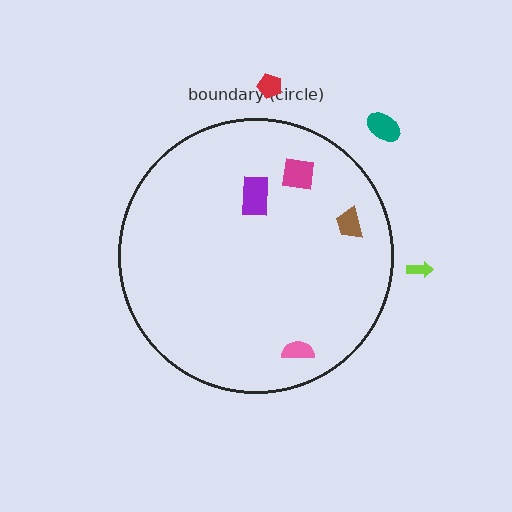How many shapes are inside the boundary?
4 inside, 3 outside.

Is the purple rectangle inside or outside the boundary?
Inside.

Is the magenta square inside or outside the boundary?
Inside.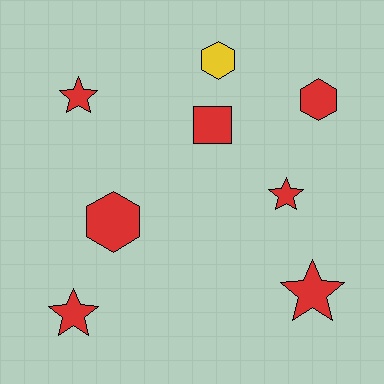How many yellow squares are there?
There are no yellow squares.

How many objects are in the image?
There are 8 objects.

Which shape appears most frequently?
Star, with 4 objects.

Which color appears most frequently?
Red, with 7 objects.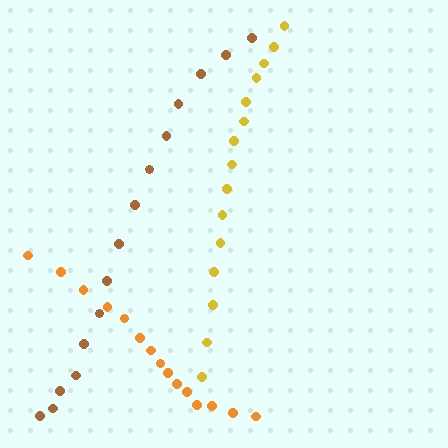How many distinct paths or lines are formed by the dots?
There are 3 distinct paths.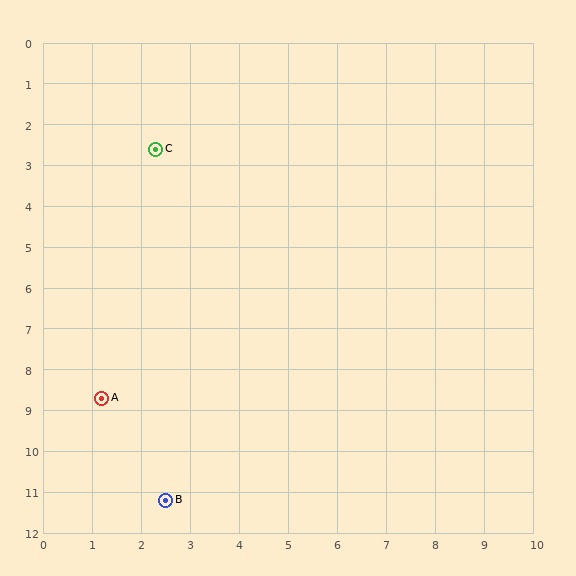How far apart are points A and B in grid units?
Points A and B are about 2.8 grid units apart.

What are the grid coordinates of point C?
Point C is at approximately (2.3, 2.6).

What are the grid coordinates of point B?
Point B is at approximately (2.5, 11.2).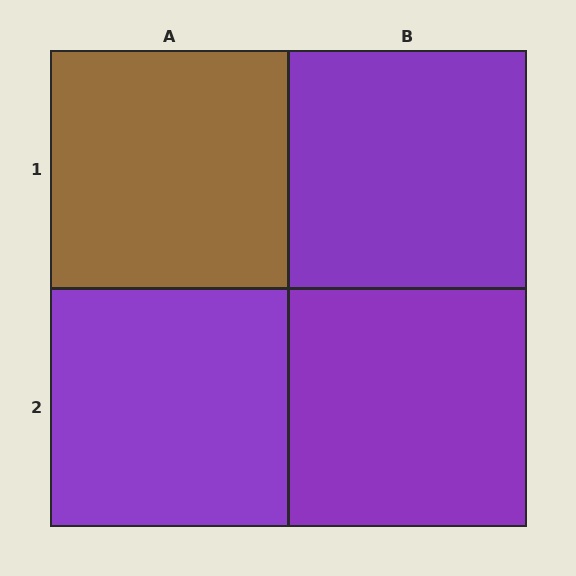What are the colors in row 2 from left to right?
Purple, purple.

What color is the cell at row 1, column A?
Brown.